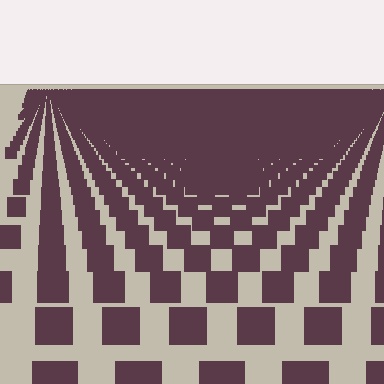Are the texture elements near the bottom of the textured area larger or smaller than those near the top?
Larger. Near the bottom, elements are closer to the viewer and appear at a bigger on-screen size.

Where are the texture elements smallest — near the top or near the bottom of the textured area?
Near the top.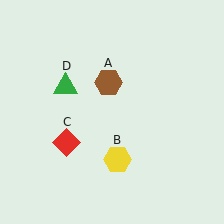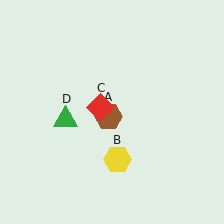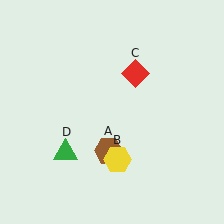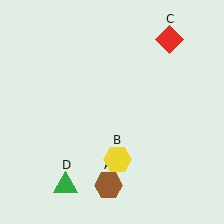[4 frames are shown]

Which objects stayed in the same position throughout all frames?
Yellow hexagon (object B) remained stationary.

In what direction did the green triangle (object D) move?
The green triangle (object D) moved down.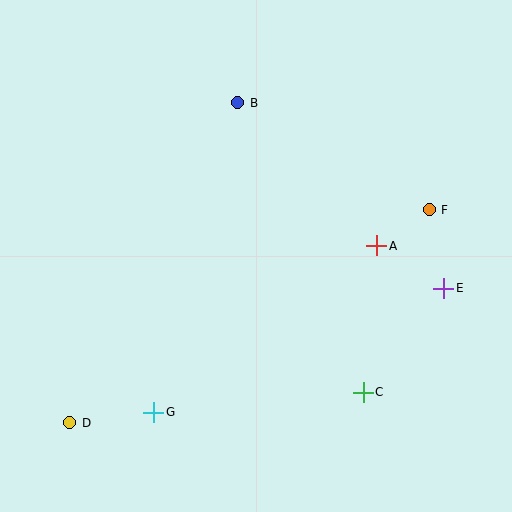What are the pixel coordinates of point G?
Point G is at (154, 412).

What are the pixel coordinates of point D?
Point D is at (70, 423).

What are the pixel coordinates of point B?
Point B is at (238, 103).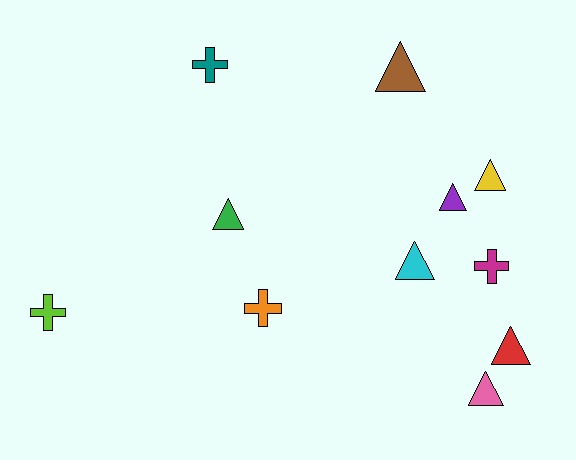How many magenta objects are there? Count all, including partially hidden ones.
There is 1 magenta object.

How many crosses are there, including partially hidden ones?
There are 4 crosses.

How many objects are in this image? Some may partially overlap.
There are 11 objects.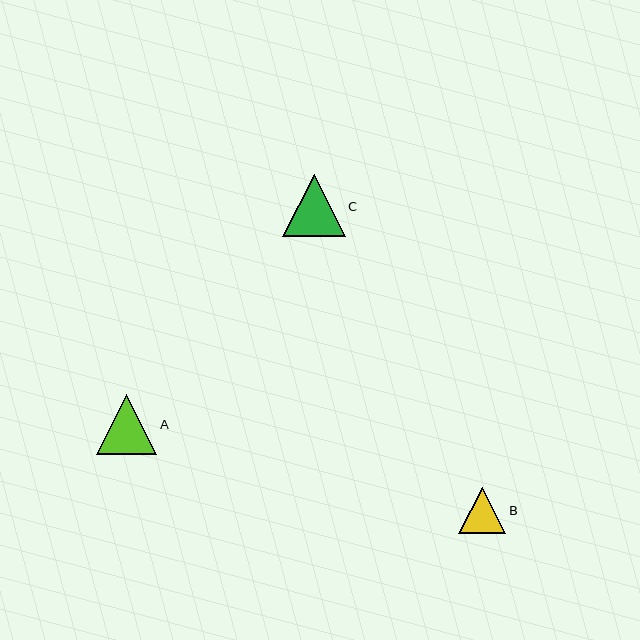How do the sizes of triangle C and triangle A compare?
Triangle C and triangle A are approximately the same size.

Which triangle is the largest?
Triangle C is the largest with a size of approximately 62 pixels.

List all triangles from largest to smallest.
From largest to smallest: C, A, B.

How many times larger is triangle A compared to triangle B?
Triangle A is approximately 1.3 times the size of triangle B.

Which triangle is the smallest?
Triangle B is the smallest with a size of approximately 47 pixels.